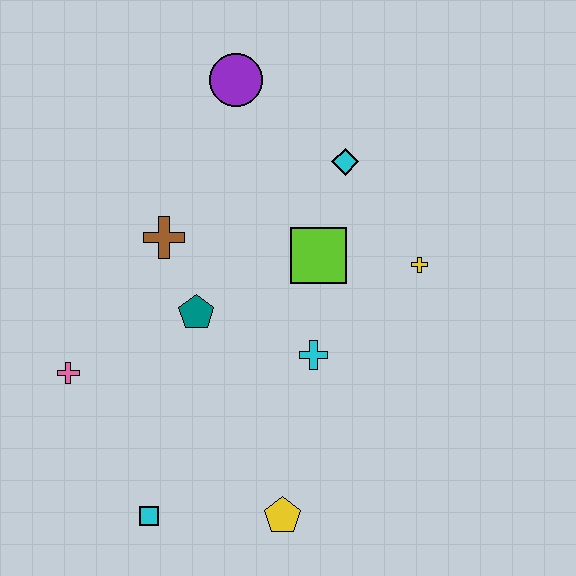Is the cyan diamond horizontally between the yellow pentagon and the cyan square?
No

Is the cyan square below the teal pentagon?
Yes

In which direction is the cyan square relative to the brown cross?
The cyan square is below the brown cross.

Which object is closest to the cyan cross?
The lime square is closest to the cyan cross.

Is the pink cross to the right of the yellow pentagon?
No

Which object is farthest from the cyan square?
The purple circle is farthest from the cyan square.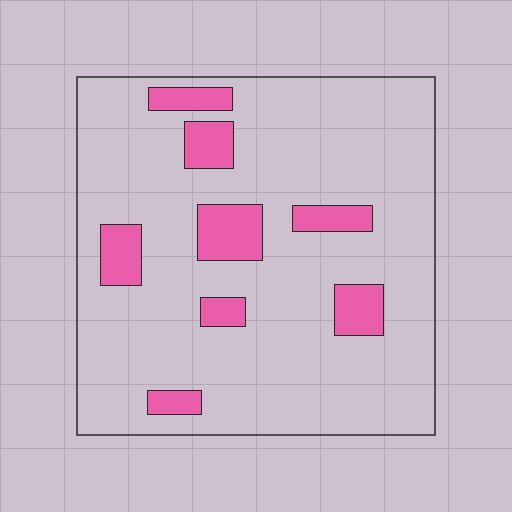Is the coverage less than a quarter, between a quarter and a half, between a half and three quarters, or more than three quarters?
Less than a quarter.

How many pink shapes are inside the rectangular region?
8.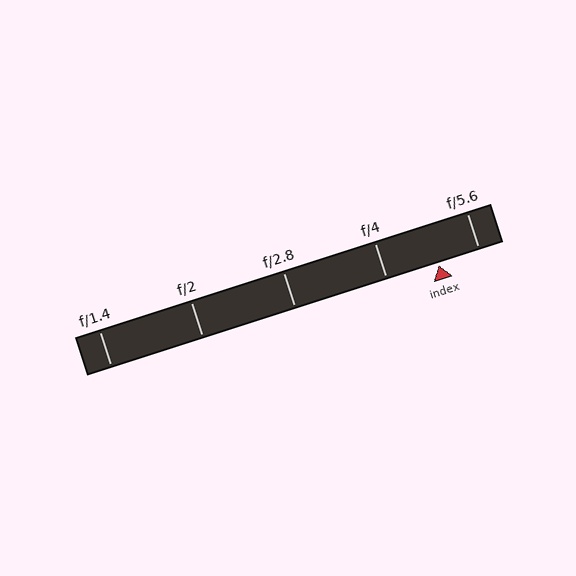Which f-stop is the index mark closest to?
The index mark is closest to f/5.6.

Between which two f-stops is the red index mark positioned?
The index mark is between f/4 and f/5.6.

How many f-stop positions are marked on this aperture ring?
There are 5 f-stop positions marked.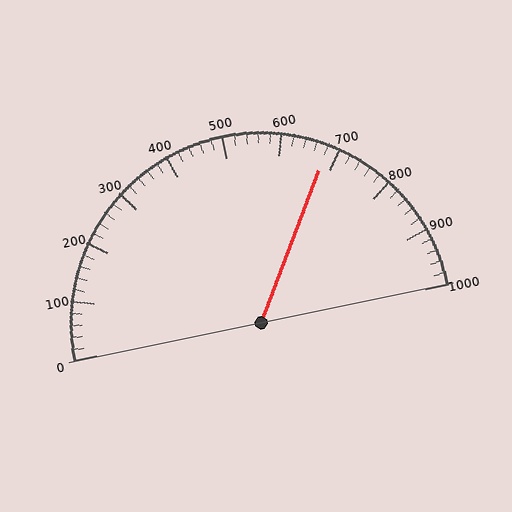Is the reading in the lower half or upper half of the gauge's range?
The reading is in the upper half of the range (0 to 1000).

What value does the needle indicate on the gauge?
The needle indicates approximately 680.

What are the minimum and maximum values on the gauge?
The gauge ranges from 0 to 1000.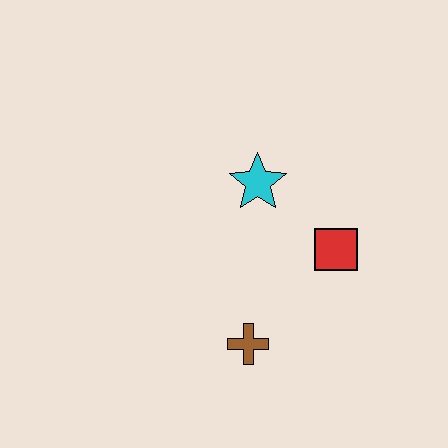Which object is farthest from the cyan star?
The brown cross is farthest from the cyan star.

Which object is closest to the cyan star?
The red square is closest to the cyan star.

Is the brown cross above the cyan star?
No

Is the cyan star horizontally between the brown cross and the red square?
Yes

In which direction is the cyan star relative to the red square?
The cyan star is to the left of the red square.